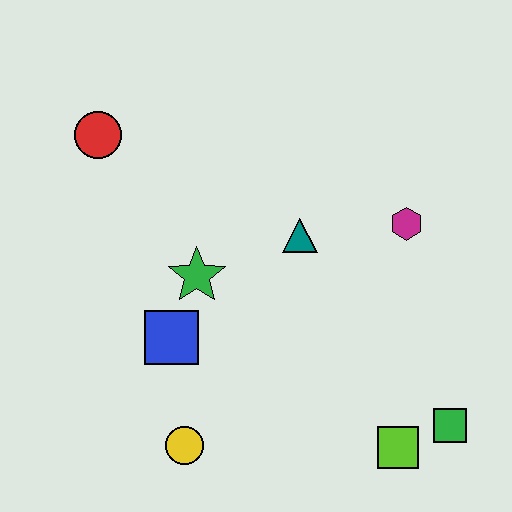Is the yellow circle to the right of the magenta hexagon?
No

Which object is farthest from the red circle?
The green square is farthest from the red circle.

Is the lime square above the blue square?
No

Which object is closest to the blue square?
The green star is closest to the blue square.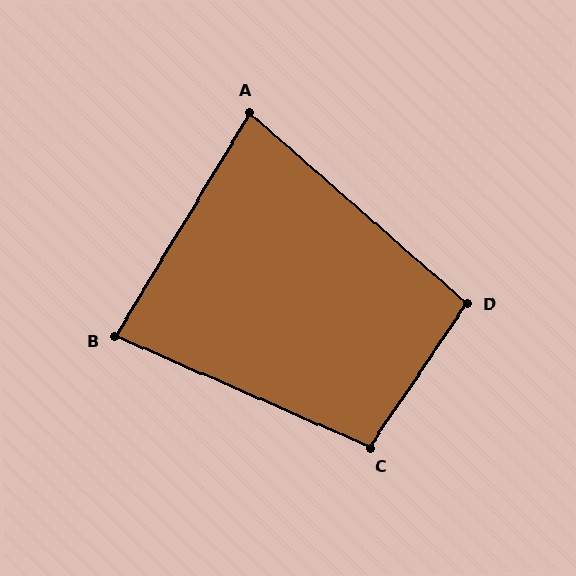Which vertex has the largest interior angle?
C, at approximately 100 degrees.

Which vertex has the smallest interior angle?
A, at approximately 80 degrees.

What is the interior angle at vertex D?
Approximately 97 degrees (obtuse).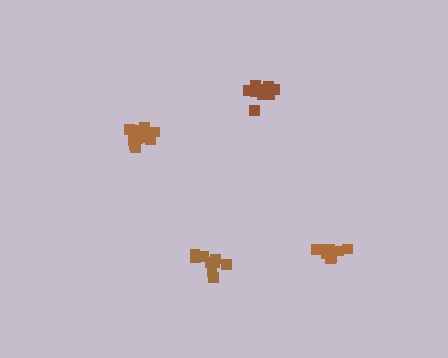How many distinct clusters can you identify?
There are 4 distinct clusters.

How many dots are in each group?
Group 1: 12 dots, Group 2: 12 dots, Group 3: 8 dots, Group 4: 9 dots (41 total).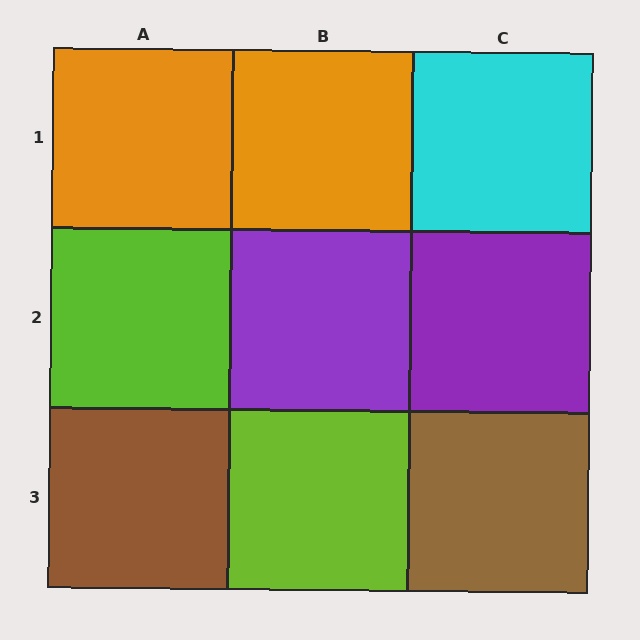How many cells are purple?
2 cells are purple.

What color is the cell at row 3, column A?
Brown.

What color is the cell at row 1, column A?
Orange.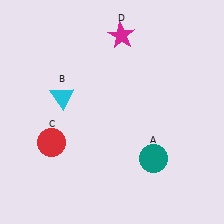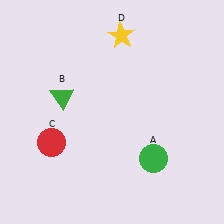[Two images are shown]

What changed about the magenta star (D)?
In Image 1, D is magenta. In Image 2, it changed to yellow.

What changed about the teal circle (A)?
In Image 1, A is teal. In Image 2, it changed to green.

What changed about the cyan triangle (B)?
In Image 1, B is cyan. In Image 2, it changed to green.